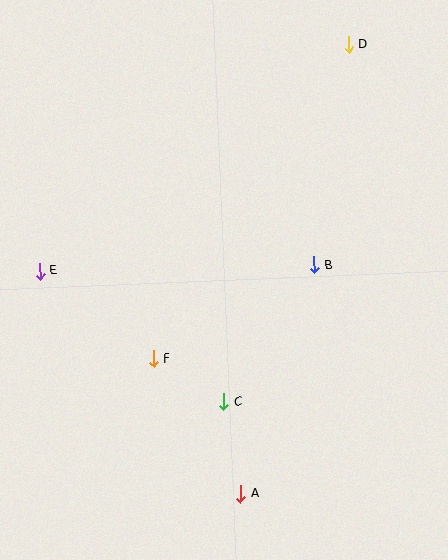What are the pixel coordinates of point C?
Point C is at (224, 402).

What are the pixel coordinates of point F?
Point F is at (154, 359).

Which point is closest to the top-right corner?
Point D is closest to the top-right corner.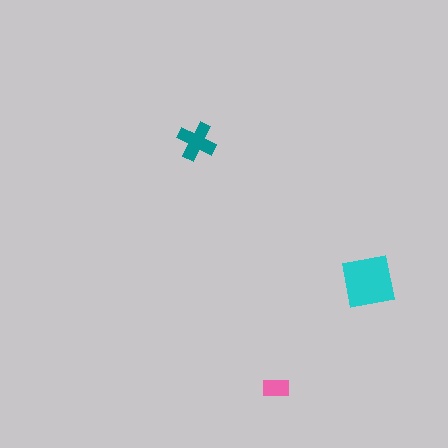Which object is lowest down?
The pink rectangle is bottommost.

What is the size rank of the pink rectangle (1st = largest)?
3rd.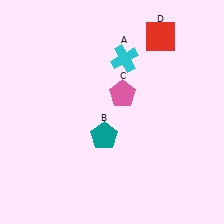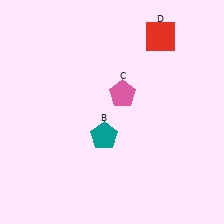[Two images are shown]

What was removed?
The cyan cross (A) was removed in Image 2.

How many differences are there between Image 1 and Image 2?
There is 1 difference between the two images.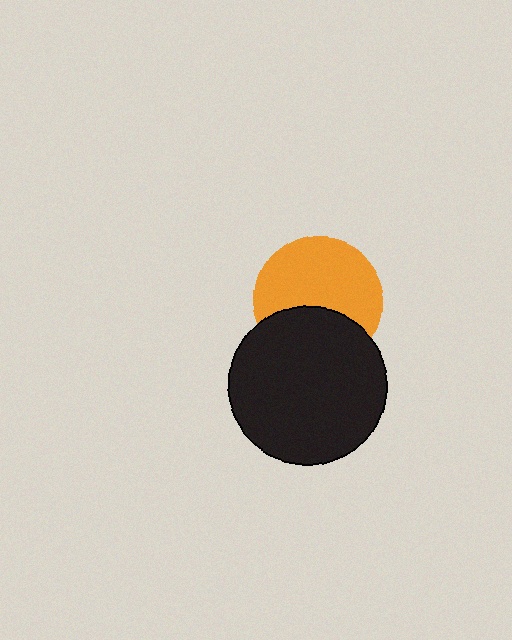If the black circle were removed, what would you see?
You would see the complete orange circle.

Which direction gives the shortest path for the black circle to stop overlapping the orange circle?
Moving down gives the shortest separation.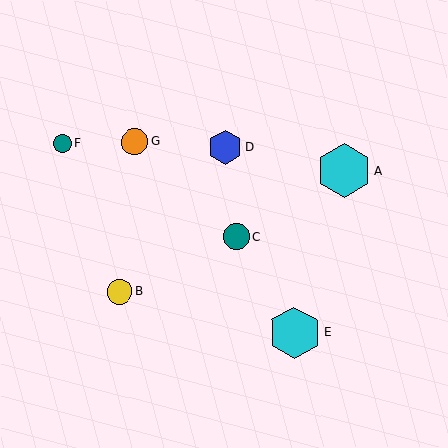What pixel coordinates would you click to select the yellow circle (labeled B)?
Click at (120, 292) to select the yellow circle B.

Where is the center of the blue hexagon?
The center of the blue hexagon is at (225, 147).